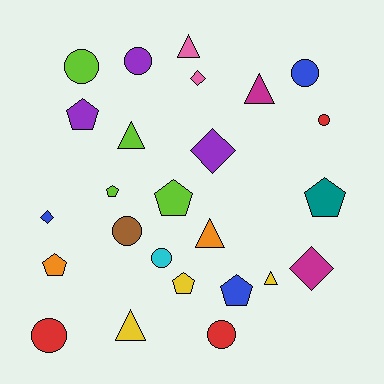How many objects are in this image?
There are 25 objects.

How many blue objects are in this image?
There are 3 blue objects.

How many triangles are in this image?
There are 6 triangles.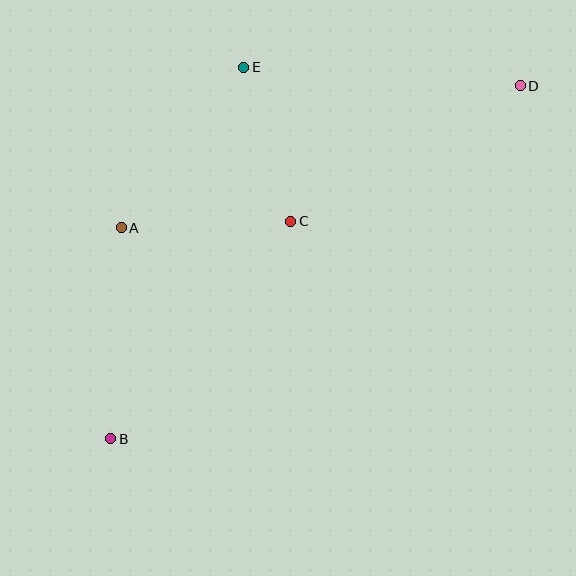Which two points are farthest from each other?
Points B and D are farthest from each other.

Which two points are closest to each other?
Points C and E are closest to each other.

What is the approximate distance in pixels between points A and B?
The distance between A and B is approximately 211 pixels.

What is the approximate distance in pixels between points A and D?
The distance between A and D is approximately 423 pixels.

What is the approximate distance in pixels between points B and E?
The distance between B and E is approximately 395 pixels.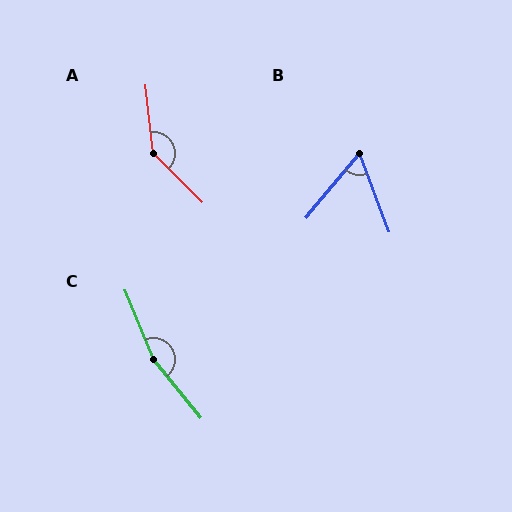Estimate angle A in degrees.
Approximately 142 degrees.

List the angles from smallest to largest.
B (60°), A (142°), C (163°).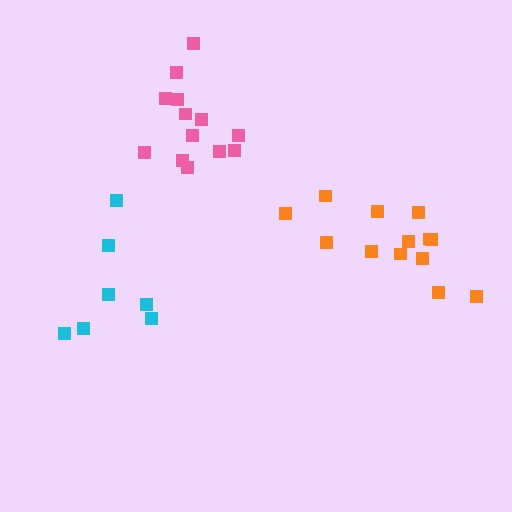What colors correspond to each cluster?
The clusters are colored: cyan, pink, orange.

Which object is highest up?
The pink cluster is topmost.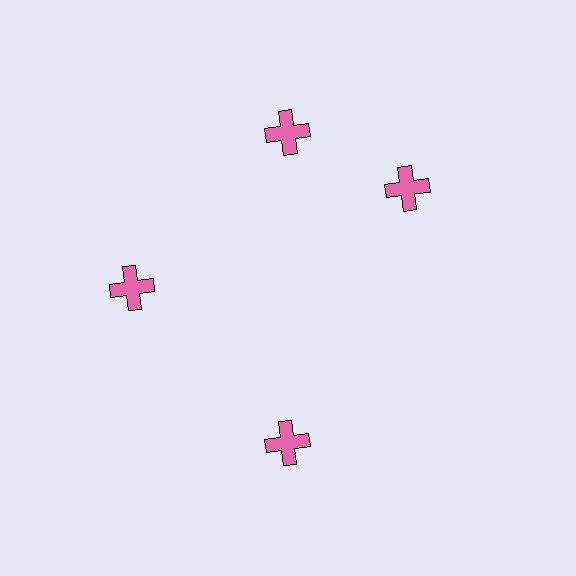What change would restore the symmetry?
The symmetry would be restored by rotating it back into even spacing with its neighbors so that all 4 crosses sit at equal angles and equal distance from the center.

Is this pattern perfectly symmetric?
No. The 4 pink crosses are arranged in a ring, but one element near the 3 o'clock position is rotated out of alignment along the ring, breaking the 4-fold rotational symmetry.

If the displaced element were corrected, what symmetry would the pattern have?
It would have 4-fold rotational symmetry — the pattern would map onto itself every 90 degrees.